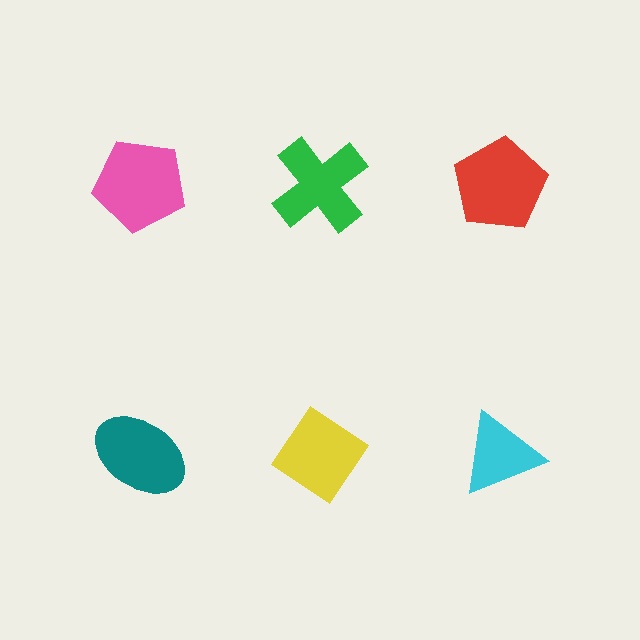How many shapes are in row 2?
3 shapes.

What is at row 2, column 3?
A cyan triangle.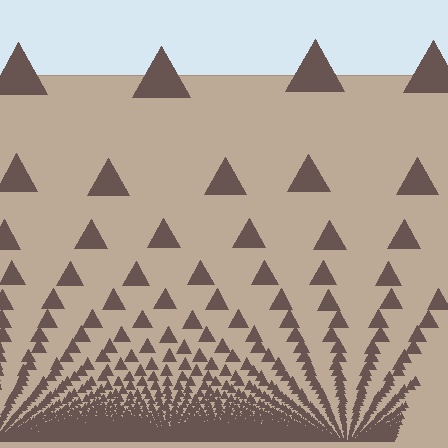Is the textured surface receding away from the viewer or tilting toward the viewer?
The surface appears to tilt toward the viewer. Texture elements get larger and sparser toward the top.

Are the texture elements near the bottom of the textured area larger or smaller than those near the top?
Smaller. The gradient is inverted — elements near the bottom are smaller and denser.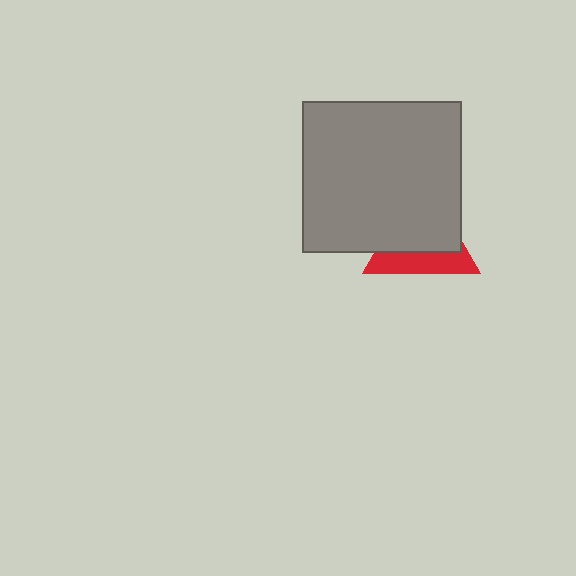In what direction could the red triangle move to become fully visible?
The red triangle could move down. That would shift it out from behind the gray rectangle entirely.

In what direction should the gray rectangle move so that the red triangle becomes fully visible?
The gray rectangle should move up. That is the shortest direction to clear the overlap and leave the red triangle fully visible.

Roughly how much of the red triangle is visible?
A small part of it is visible (roughly 36%).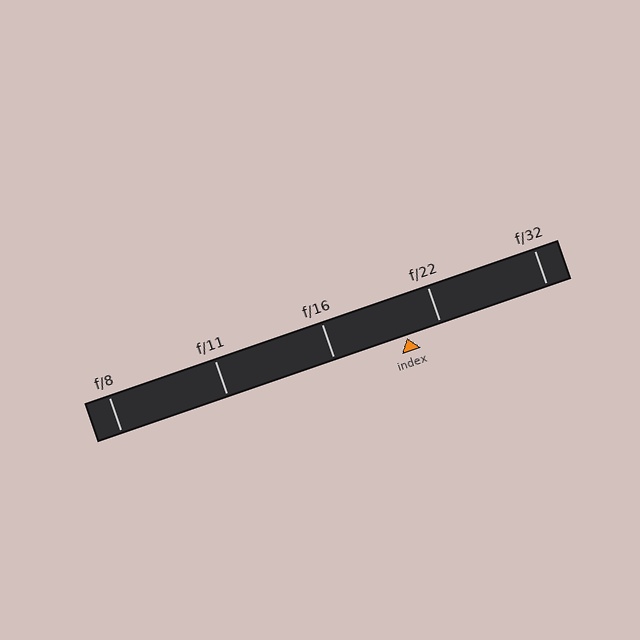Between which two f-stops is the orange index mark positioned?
The index mark is between f/16 and f/22.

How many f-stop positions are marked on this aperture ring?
There are 5 f-stop positions marked.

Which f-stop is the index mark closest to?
The index mark is closest to f/22.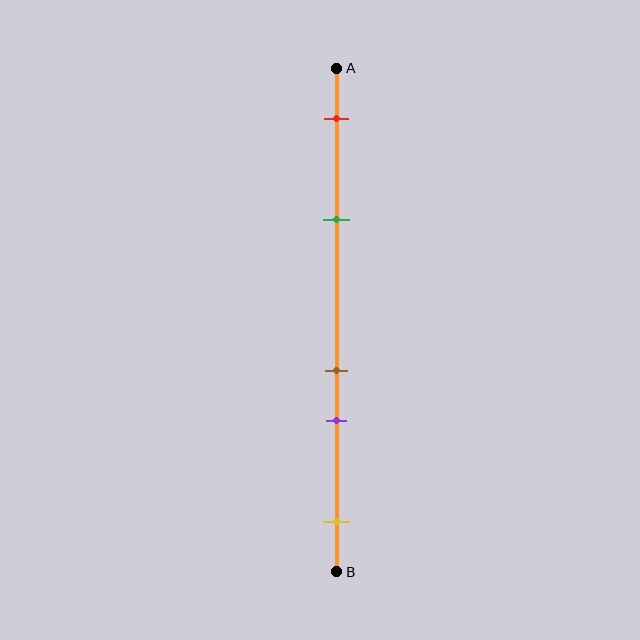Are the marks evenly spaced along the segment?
No, the marks are not evenly spaced.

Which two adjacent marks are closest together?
The brown and purple marks are the closest adjacent pair.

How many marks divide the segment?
There are 5 marks dividing the segment.